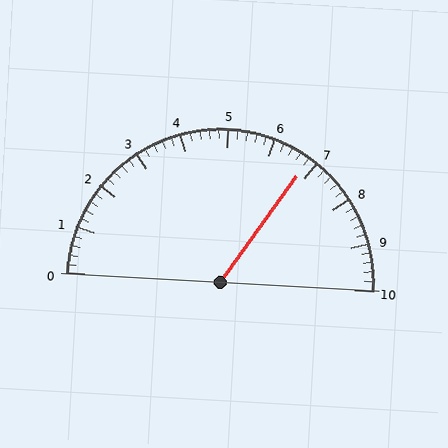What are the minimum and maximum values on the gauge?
The gauge ranges from 0 to 10.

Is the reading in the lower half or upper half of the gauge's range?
The reading is in the upper half of the range (0 to 10).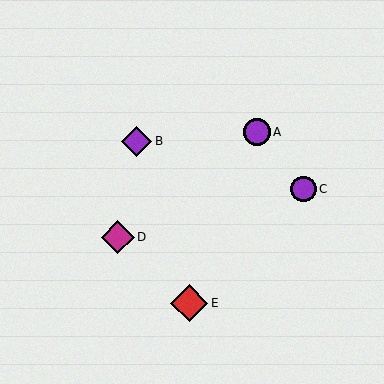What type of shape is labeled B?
Shape B is a purple diamond.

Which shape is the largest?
The red diamond (labeled E) is the largest.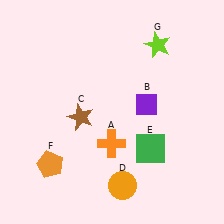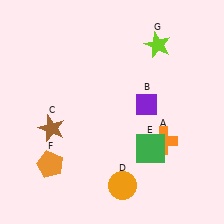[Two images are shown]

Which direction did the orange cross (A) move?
The orange cross (A) moved right.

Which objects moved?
The objects that moved are: the orange cross (A), the brown star (C).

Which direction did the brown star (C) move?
The brown star (C) moved left.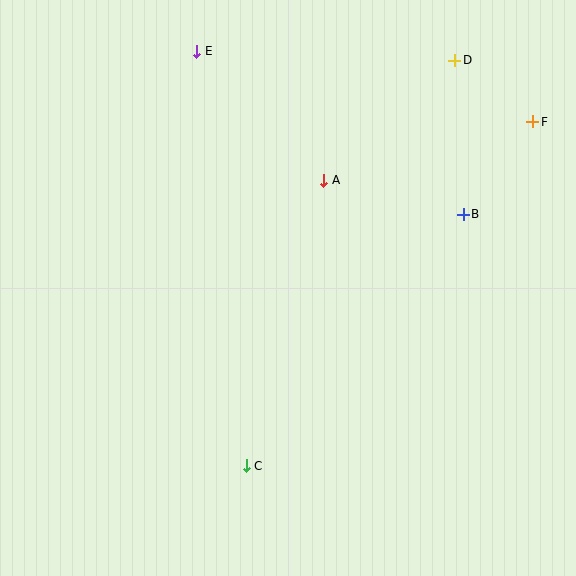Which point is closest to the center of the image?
Point A at (324, 180) is closest to the center.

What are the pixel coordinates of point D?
Point D is at (455, 60).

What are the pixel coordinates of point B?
Point B is at (463, 214).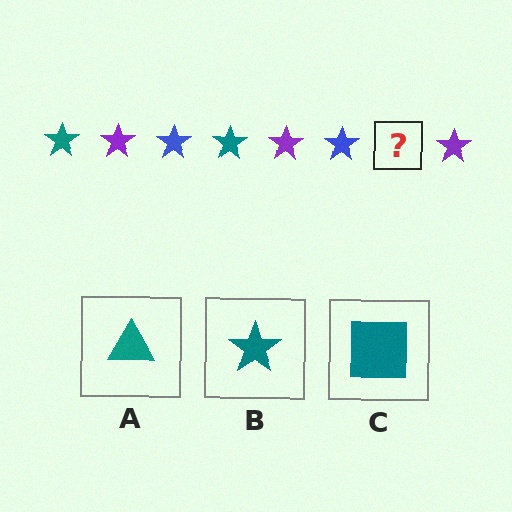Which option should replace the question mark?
Option B.